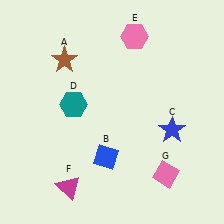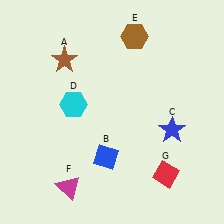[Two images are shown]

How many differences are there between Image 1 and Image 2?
There are 3 differences between the two images.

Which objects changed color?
D changed from teal to cyan. E changed from pink to brown. G changed from pink to red.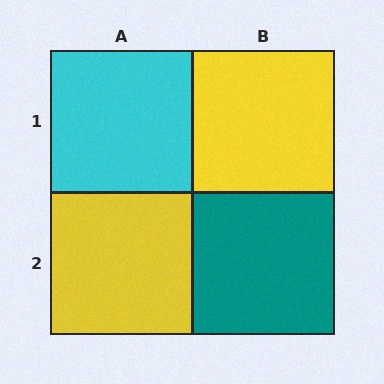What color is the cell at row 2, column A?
Yellow.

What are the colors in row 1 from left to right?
Cyan, yellow.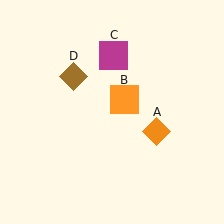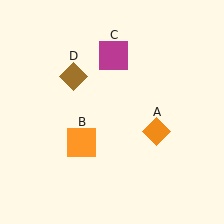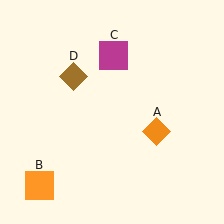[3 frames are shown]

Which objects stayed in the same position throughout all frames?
Orange diamond (object A) and magenta square (object C) and brown diamond (object D) remained stationary.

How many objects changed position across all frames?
1 object changed position: orange square (object B).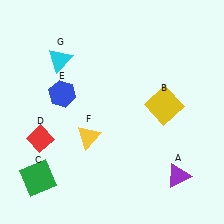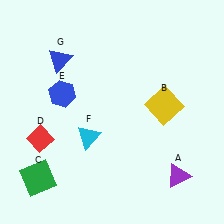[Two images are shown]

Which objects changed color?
F changed from yellow to cyan. G changed from cyan to blue.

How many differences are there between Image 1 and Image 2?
There are 2 differences between the two images.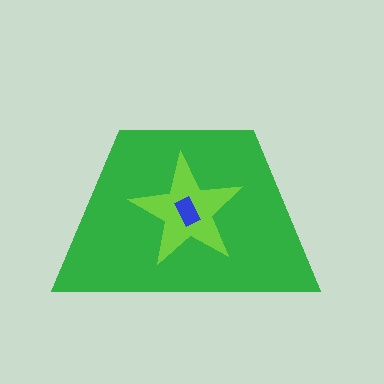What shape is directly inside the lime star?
The blue rectangle.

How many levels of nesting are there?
3.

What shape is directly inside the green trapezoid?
The lime star.